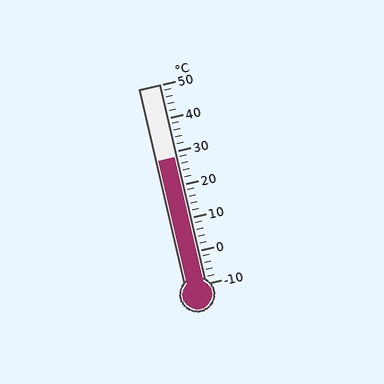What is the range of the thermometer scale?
The thermometer scale ranges from -10°C to 50°C.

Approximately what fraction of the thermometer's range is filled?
The thermometer is filled to approximately 65% of its range.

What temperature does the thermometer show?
The thermometer shows approximately 28°C.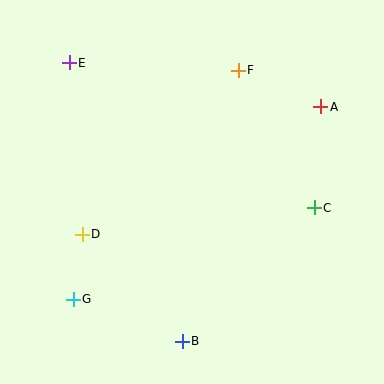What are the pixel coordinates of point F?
Point F is at (238, 70).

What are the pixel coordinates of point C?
Point C is at (314, 208).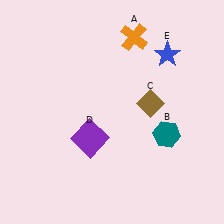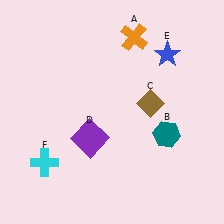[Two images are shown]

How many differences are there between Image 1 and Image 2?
There is 1 difference between the two images.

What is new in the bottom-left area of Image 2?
A cyan cross (F) was added in the bottom-left area of Image 2.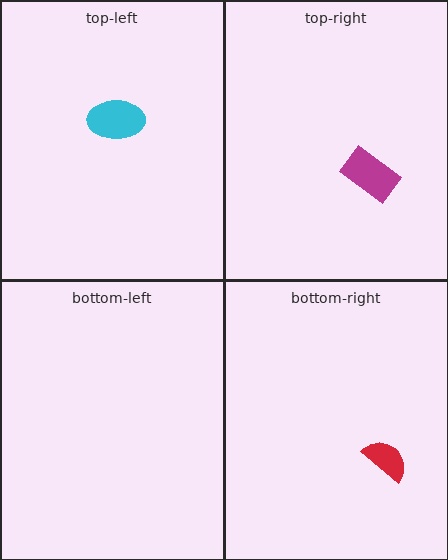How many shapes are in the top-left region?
1.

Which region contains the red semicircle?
The bottom-right region.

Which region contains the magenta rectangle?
The top-right region.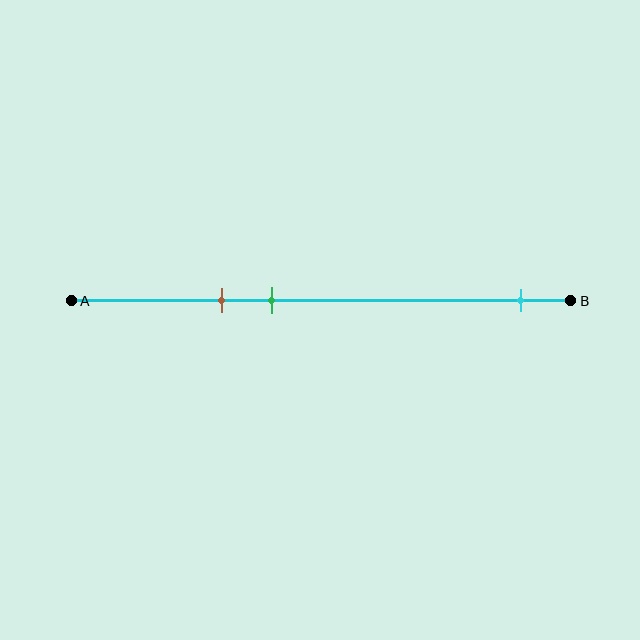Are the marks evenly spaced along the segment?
No, the marks are not evenly spaced.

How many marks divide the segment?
There are 3 marks dividing the segment.